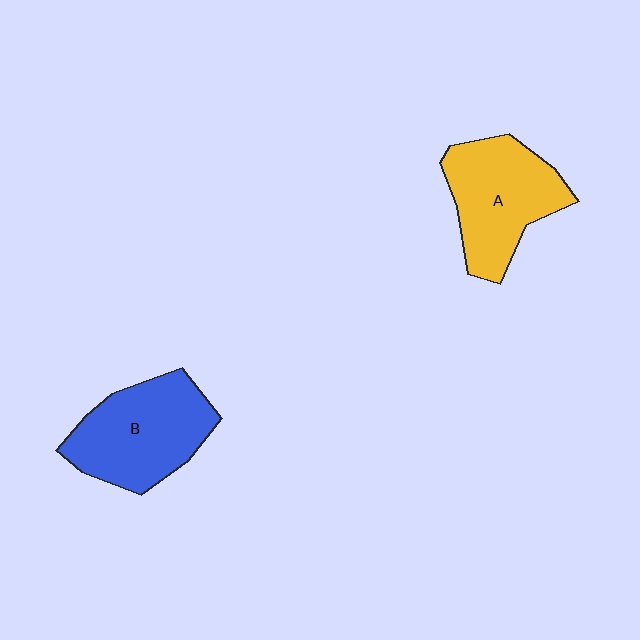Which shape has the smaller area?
Shape A (yellow).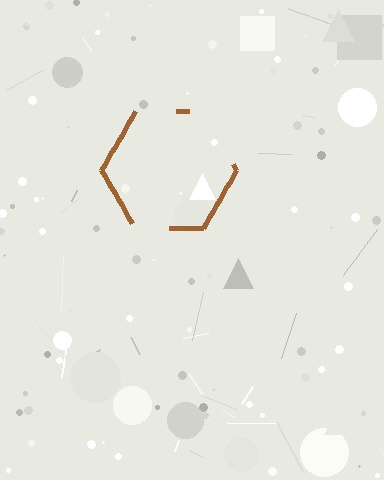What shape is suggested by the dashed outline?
The dashed outline suggests a hexagon.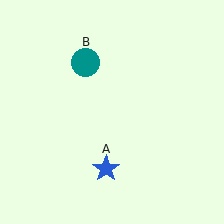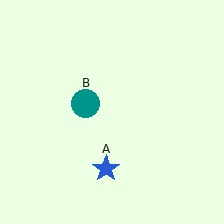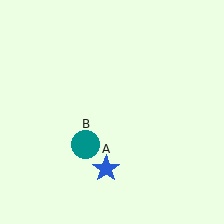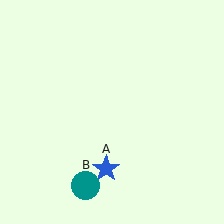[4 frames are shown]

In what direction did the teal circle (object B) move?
The teal circle (object B) moved down.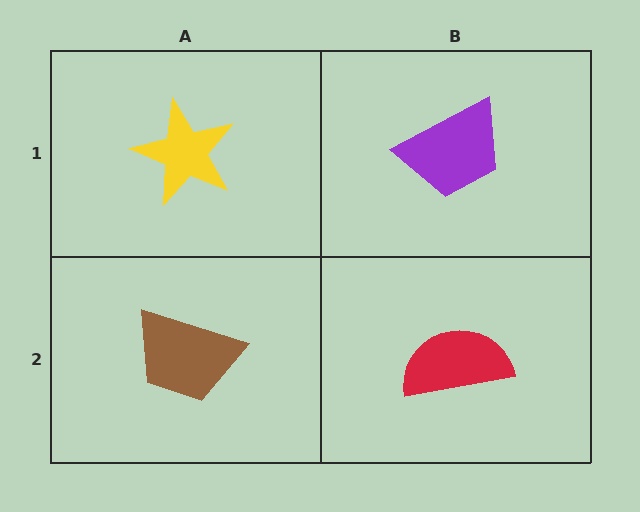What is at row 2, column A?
A brown trapezoid.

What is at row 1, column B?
A purple trapezoid.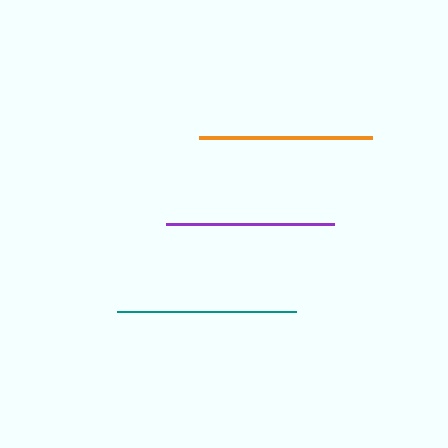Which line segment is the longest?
The teal line is the longest at approximately 178 pixels.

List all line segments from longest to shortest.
From longest to shortest: teal, orange, purple.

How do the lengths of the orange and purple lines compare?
The orange and purple lines are approximately the same length.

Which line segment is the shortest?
The purple line is the shortest at approximately 168 pixels.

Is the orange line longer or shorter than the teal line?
The teal line is longer than the orange line.